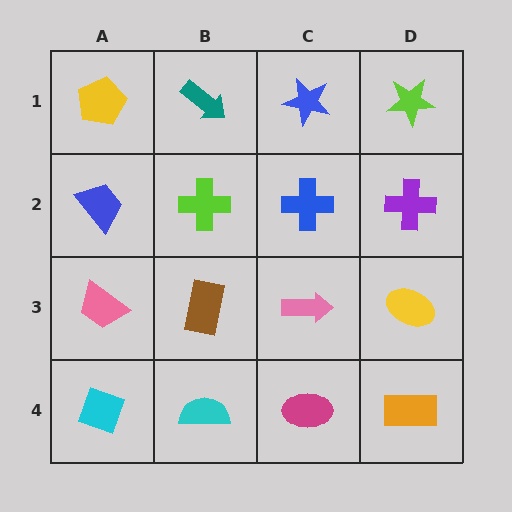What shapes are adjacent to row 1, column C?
A blue cross (row 2, column C), a teal arrow (row 1, column B), a lime star (row 1, column D).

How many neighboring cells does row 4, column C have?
3.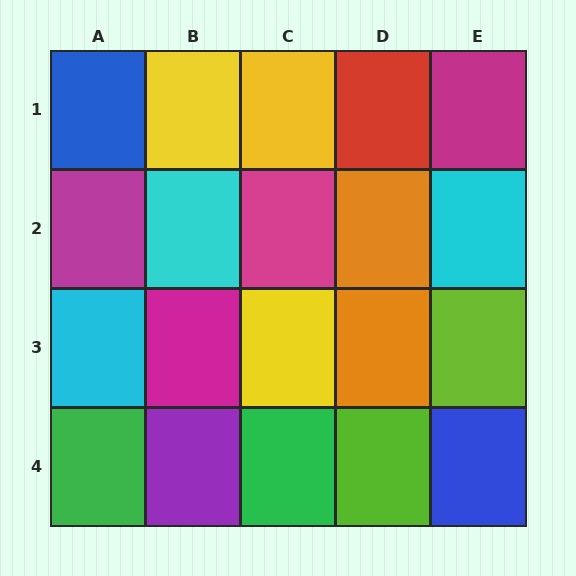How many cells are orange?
2 cells are orange.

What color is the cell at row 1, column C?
Yellow.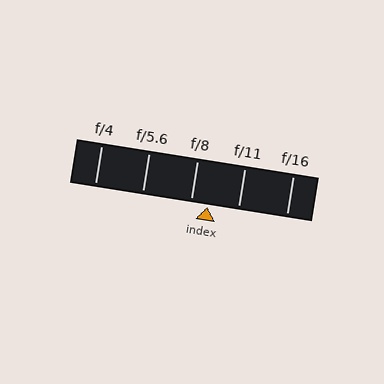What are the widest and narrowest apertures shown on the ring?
The widest aperture shown is f/4 and the narrowest is f/16.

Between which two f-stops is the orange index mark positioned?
The index mark is between f/8 and f/11.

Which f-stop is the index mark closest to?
The index mark is closest to f/8.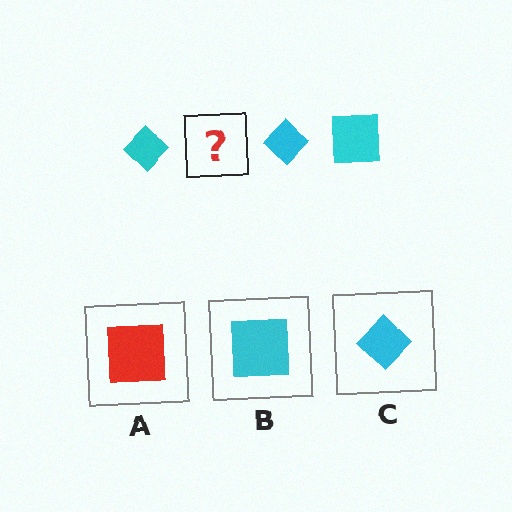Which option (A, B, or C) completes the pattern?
B.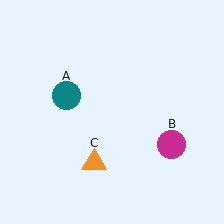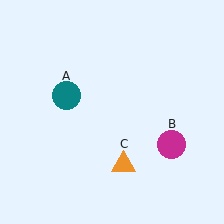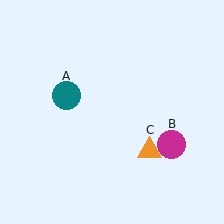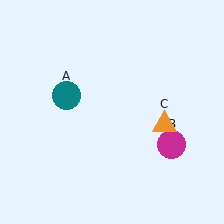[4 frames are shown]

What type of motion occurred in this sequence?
The orange triangle (object C) rotated counterclockwise around the center of the scene.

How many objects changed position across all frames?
1 object changed position: orange triangle (object C).